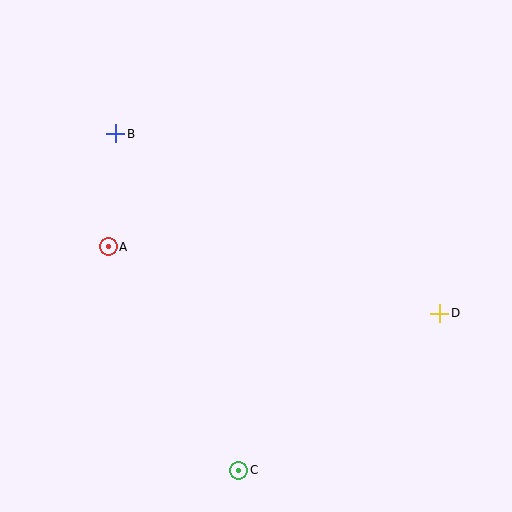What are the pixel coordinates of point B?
Point B is at (116, 134).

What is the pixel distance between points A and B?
The distance between A and B is 113 pixels.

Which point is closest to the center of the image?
Point A at (108, 247) is closest to the center.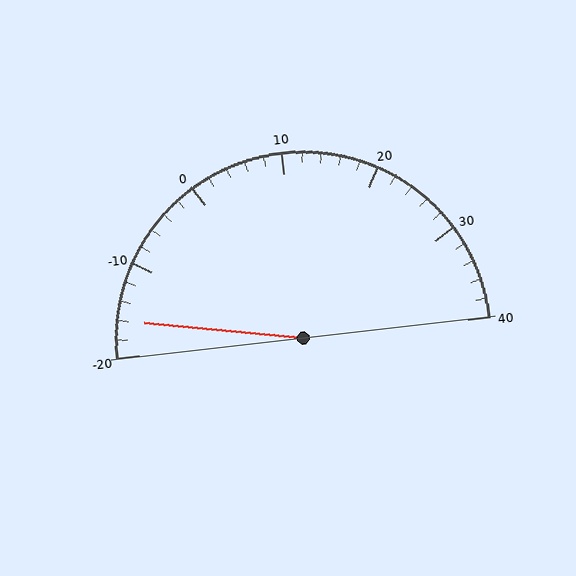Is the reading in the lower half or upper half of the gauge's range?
The reading is in the lower half of the range (-20 to 40).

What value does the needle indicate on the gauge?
The needle indicates approximately -16.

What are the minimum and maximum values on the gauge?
The gauge ranges from -20 to 40.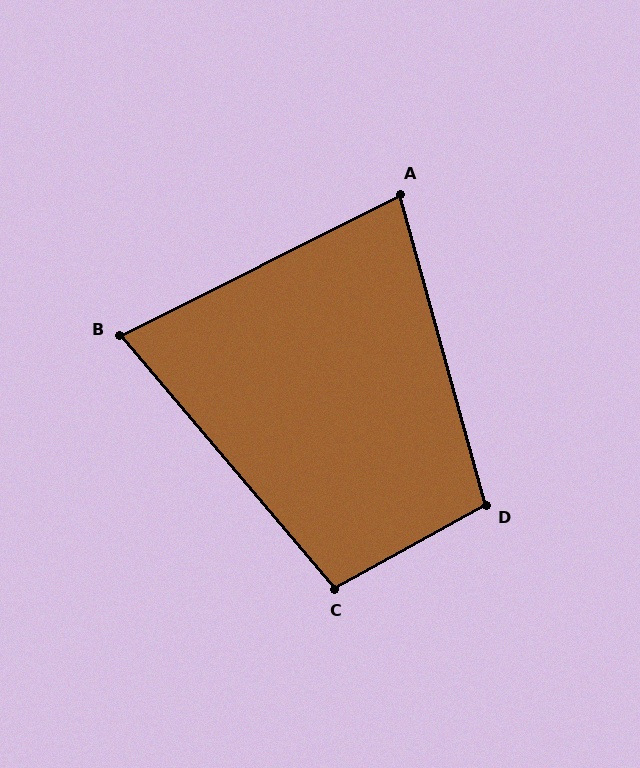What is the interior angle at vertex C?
Approximately 101 degrees (obtuse).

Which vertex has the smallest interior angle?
B, at approximately 76 degrees.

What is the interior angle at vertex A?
Approximately 79 degrees (acute).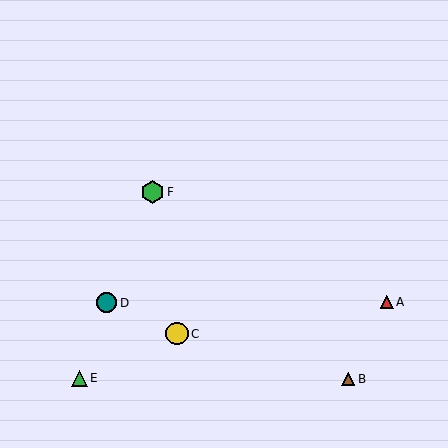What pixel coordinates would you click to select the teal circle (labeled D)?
Click at (106, 303) to select the teal circle D.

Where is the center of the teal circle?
The center of the teal circle is at (106, 303).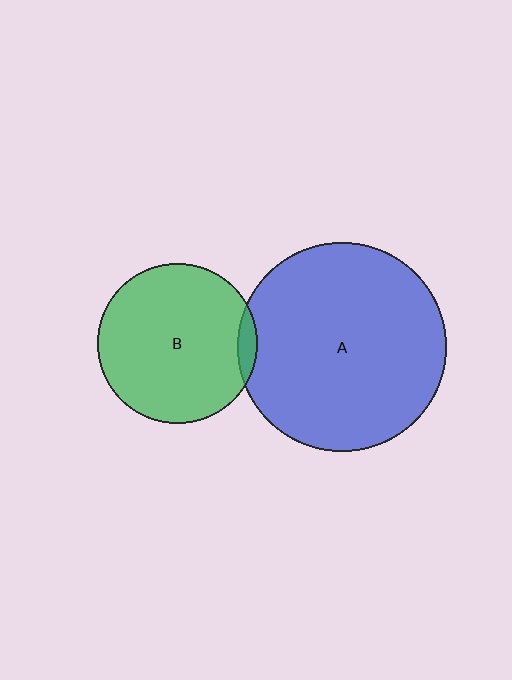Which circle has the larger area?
Circle A (blue).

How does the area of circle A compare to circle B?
Approximately 1.7 times.